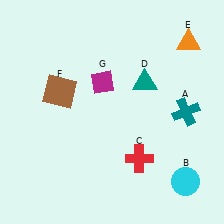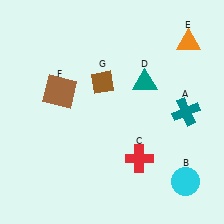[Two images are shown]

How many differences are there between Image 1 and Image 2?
There is 1 difference between the two images.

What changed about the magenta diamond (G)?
In Image 1, G is magenta. In Image 2, it changed to brown.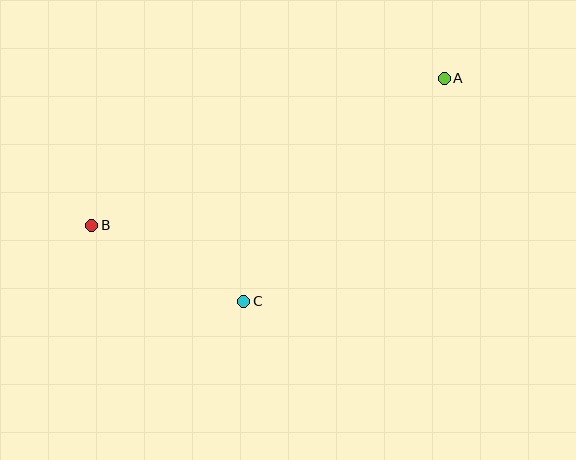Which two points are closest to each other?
Points B and C are closest to each other.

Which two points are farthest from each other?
Points A and B are farthest from each other.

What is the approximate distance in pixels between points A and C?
The distance between A and C is approximately 300 pixels.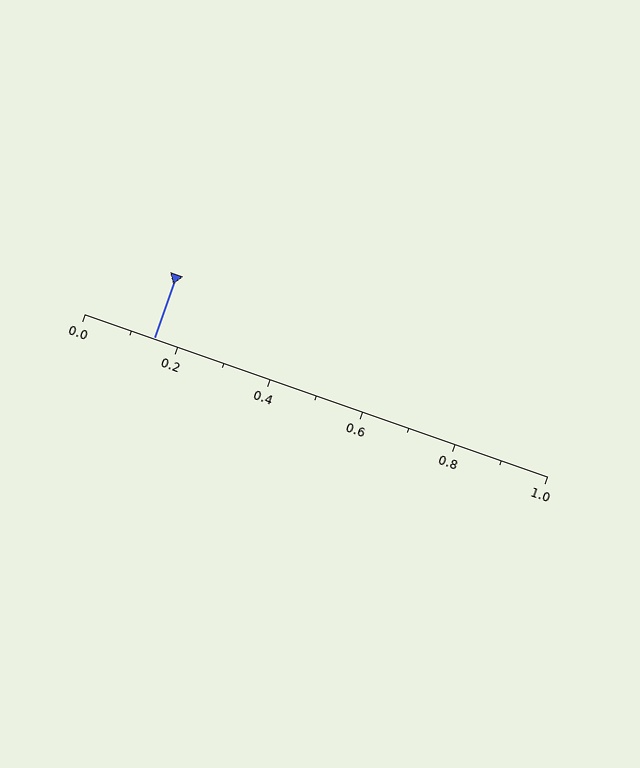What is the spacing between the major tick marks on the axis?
The major ticks are spaced 0.2 apart.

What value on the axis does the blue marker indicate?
The marker indicates approximately 0.15.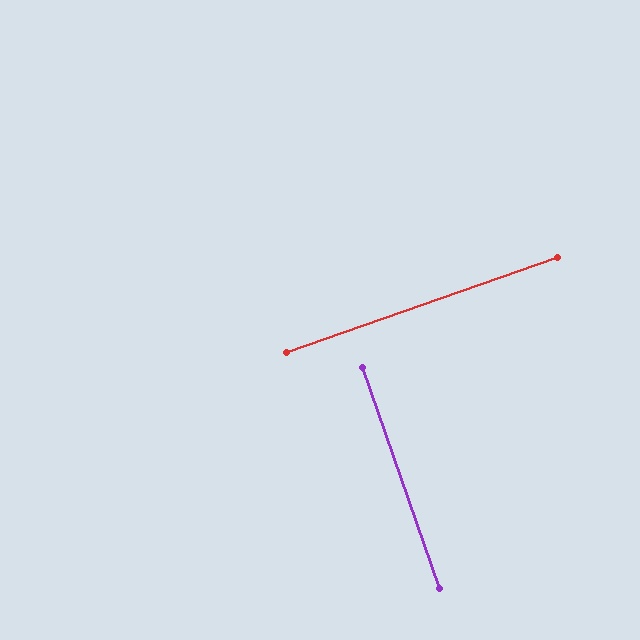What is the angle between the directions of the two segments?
Approximately 90 degrees.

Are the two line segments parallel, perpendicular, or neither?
Perpendicular — they meet at approximately 90°.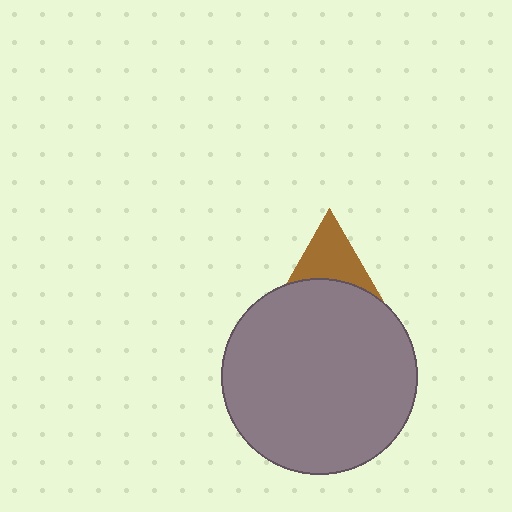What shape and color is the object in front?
The object in front is a gray circle.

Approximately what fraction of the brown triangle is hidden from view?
Roughly 39% of the brown triangle is hidden behind the gray circle.